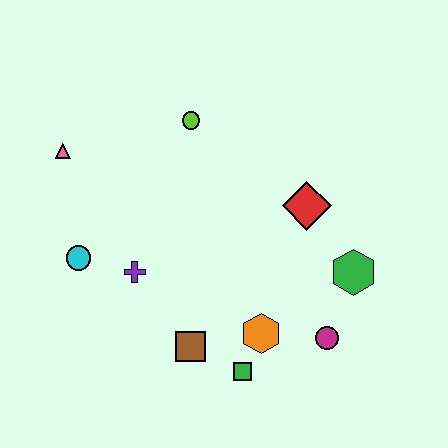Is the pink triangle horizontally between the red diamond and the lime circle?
No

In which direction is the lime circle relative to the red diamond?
The lime circle is to the left of the red diamond.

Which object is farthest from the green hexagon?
The pink triangle is farthest from the green hexagon.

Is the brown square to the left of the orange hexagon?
Yes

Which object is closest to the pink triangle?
The cyan circle is closest to the pink triangle.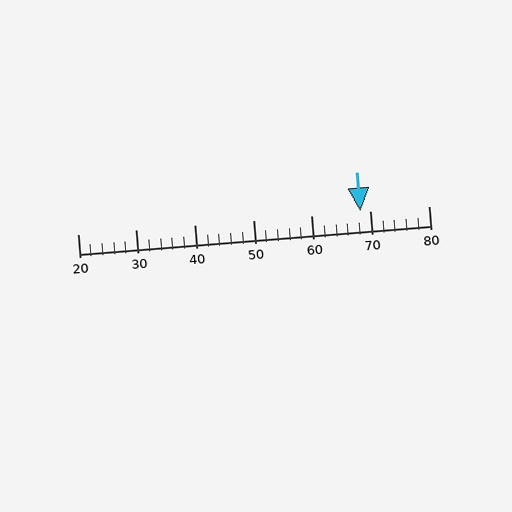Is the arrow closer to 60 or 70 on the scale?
The arrow is closer to 70.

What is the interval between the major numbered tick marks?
The major tick marks are spaced 10 units apart.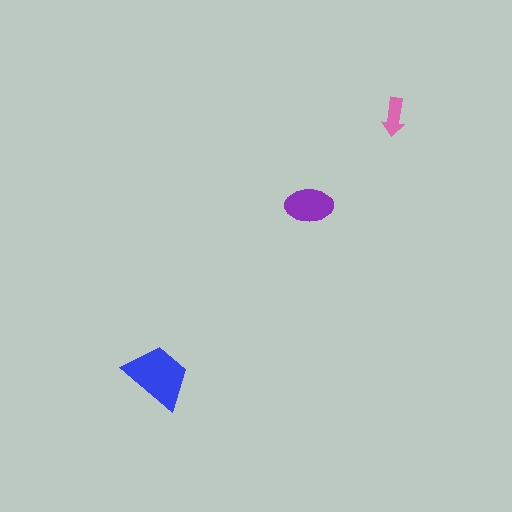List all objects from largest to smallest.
The blue trapezoid, the purple ellipse, the pink arrow.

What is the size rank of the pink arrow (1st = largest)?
3rd.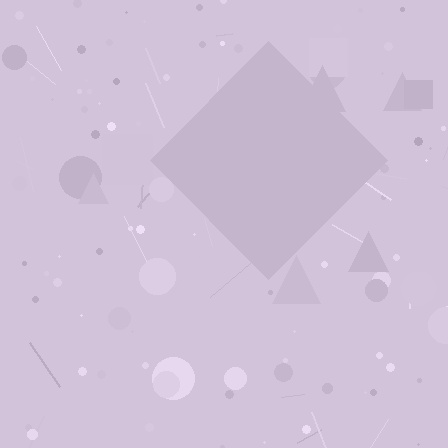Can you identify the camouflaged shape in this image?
The camouflaged shape is a diamond.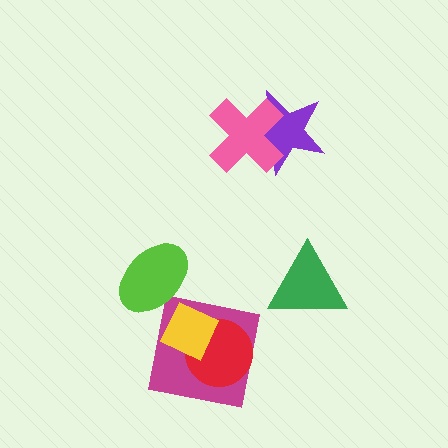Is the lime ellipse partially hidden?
No, no other shape covers it.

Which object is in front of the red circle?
The yellow diamond is in front of the red circle.